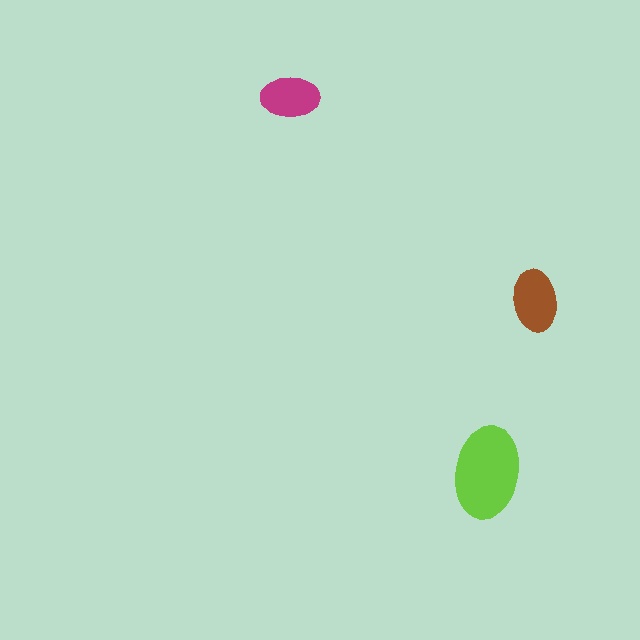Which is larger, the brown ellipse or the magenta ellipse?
The brown one.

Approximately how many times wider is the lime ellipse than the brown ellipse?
About 1.5 times wider.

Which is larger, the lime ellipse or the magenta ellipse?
The lime one.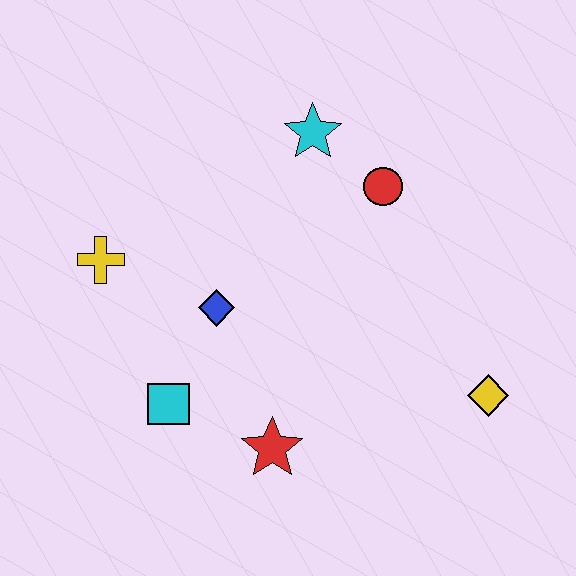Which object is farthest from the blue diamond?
The yellow diamond is farthest from the blue diamond.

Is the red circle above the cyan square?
Yes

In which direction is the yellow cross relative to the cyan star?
The yellow cross is to the left of the cyan star.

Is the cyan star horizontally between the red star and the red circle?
Yes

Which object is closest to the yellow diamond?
The red star is closest to the yellow diamond.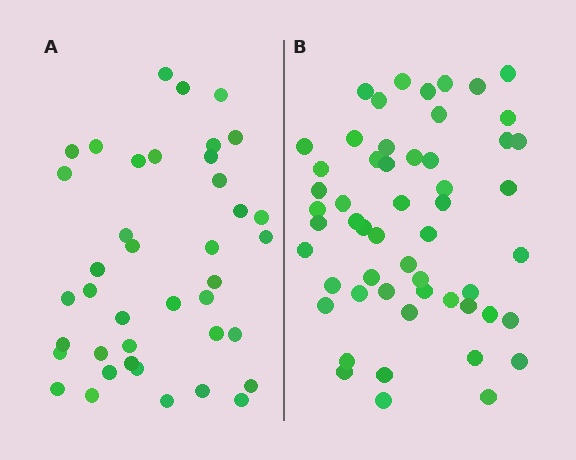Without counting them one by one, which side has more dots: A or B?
Region B (the right region) has more dots.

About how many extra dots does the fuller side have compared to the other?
Region B has approximately 15 more dots than region A.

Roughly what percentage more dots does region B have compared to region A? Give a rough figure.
About 35% more.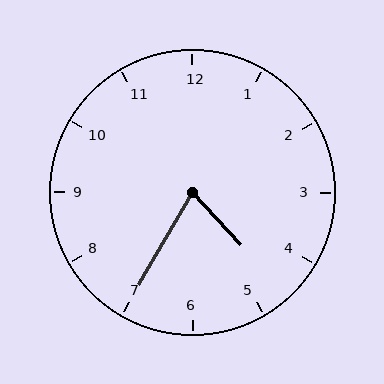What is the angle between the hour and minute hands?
Approximately 72 degrees.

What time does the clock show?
4:35.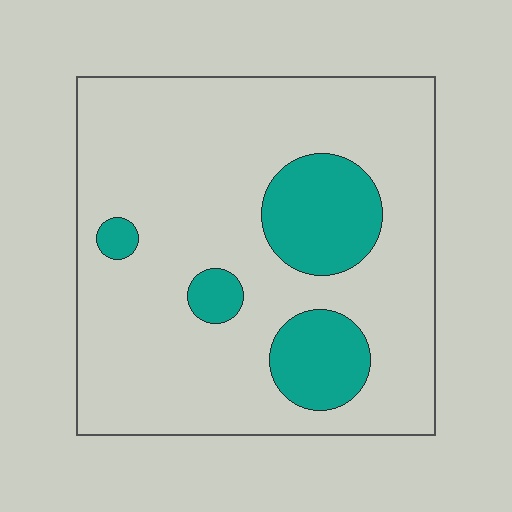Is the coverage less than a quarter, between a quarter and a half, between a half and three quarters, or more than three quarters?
Less than a quarter.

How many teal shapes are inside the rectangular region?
4.